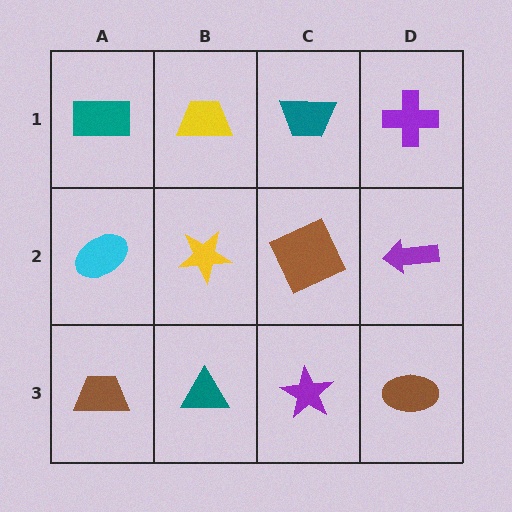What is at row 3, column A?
A brown trapezoid.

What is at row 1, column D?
A purple cross.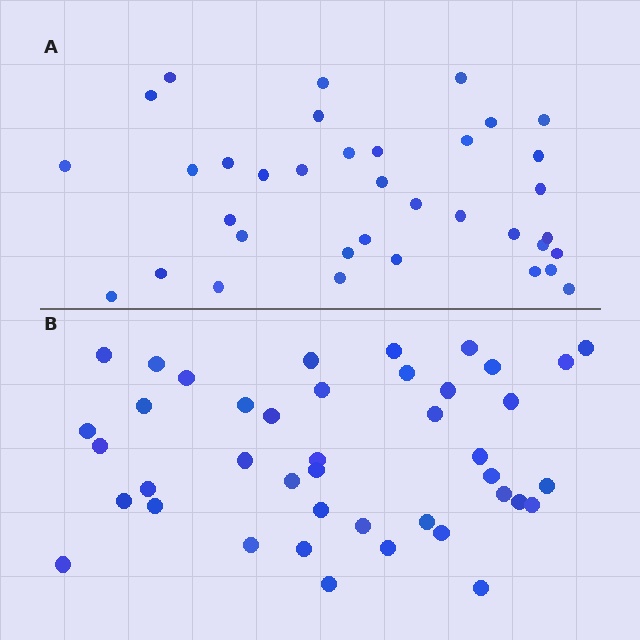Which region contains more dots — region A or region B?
Region B (the bottom region) has more dots.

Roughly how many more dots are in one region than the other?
Region B has about 6 more dots than region A.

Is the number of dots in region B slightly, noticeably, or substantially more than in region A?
Region B has only slightly more — the two regions are fairly close. The ratio is roughly 1.2 to 1.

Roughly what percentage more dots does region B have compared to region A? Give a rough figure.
About 15% more.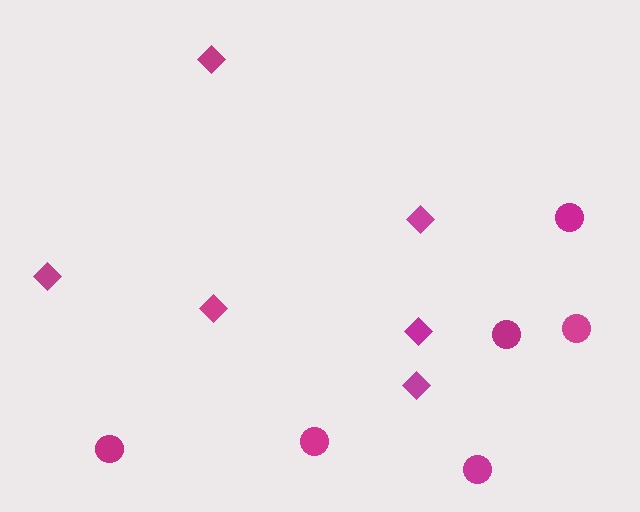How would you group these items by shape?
There are 2 groups: one group of circles (6) and one group of diamonds (6).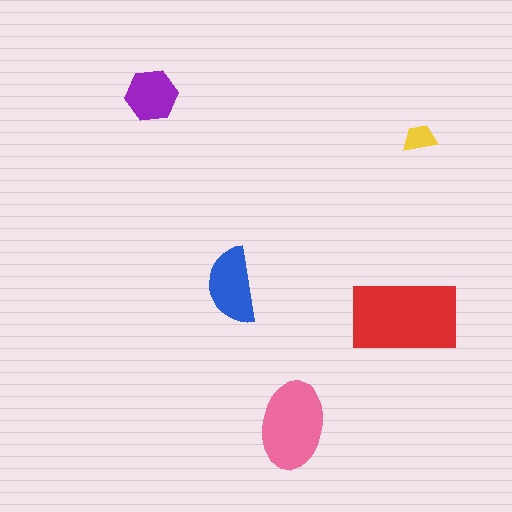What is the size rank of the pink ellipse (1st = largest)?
2nd.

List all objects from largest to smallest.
The red rectangle, the pink ellipse, the blue semicircle, the purple hexagon, the yellow trapezoid.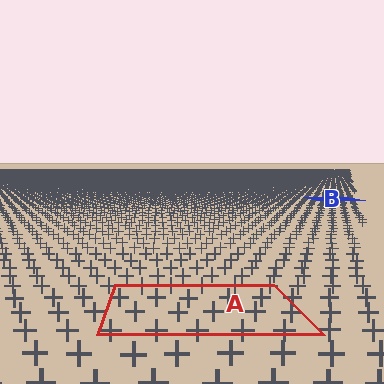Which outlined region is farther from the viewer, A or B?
Region B is farther from the viewer — the texture elements inside it appear smaller and more densely packed.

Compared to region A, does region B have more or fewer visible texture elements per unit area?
Region B has more texture elements per unit area — they are packed more densely because it is farther away.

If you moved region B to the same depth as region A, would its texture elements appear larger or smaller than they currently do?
They would appear larger. At a closer depth, the same texture elements are projected at a bigger on-screen size.